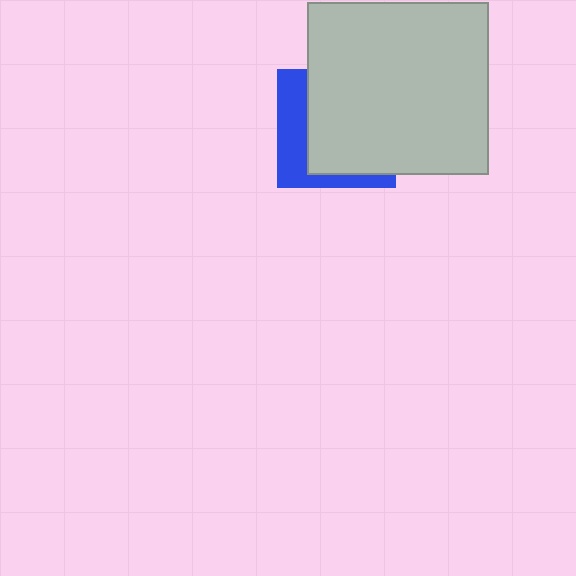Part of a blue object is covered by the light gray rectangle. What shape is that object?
It is a square.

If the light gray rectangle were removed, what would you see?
You would see the complete blue square.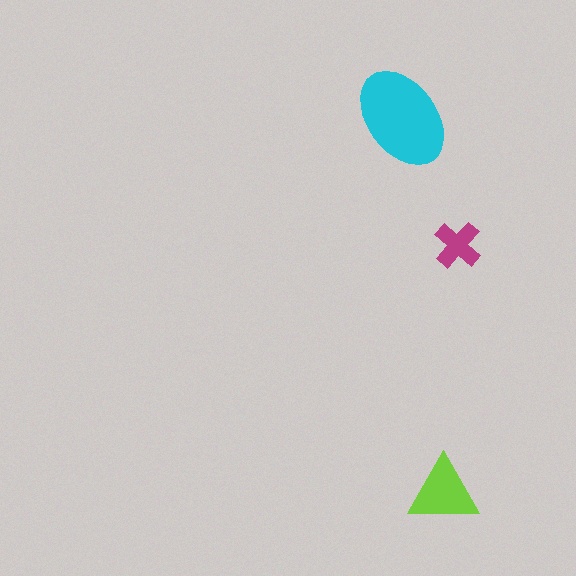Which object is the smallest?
The magenta cross.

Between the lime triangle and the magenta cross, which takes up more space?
The lime triangle.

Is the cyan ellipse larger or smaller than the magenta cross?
Larger.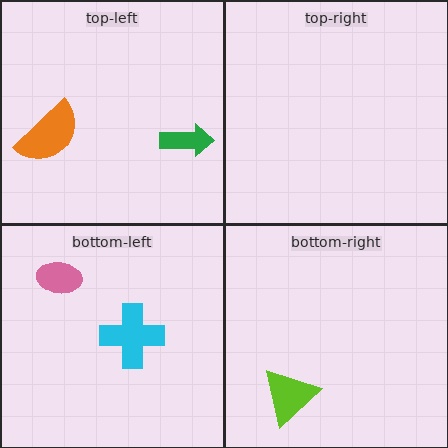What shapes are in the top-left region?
The orange semicircle, the green arrow.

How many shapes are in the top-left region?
2.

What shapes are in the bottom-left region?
The cyan cross, the pink ellipse.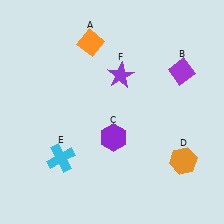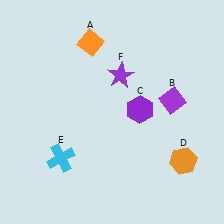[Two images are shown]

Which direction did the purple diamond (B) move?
The purple diamond (B) moved down.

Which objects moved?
The objects that moved are: the purple diamond (B), the purple hexagon (C).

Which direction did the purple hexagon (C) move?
The purple hexagon (C) moved up.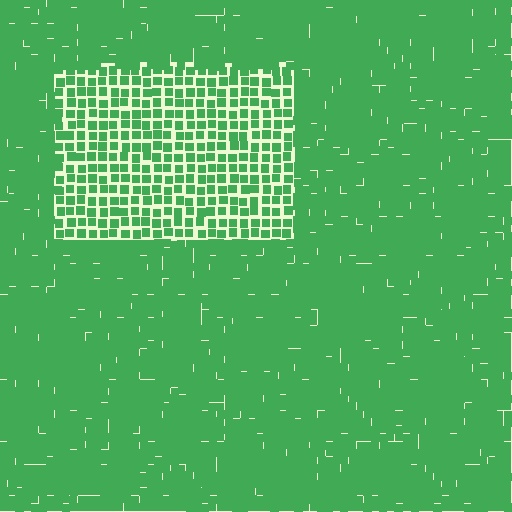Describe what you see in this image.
The image contains small green elements arranged at two different densities. A rectangle-shaped region is visible where the elements are less densely packed than the surrounding area.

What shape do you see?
I see a rectangle.